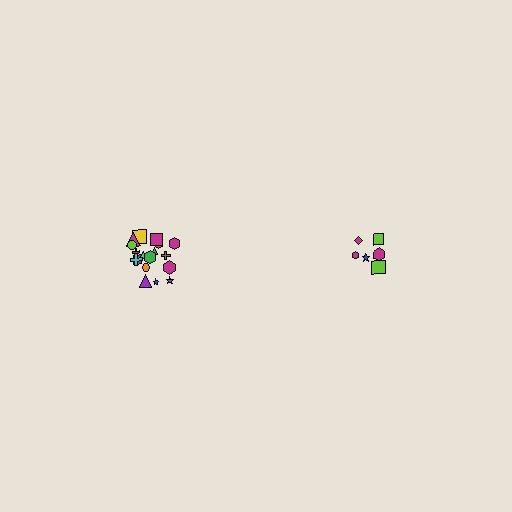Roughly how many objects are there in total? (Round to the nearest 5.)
Roughly 25 objects in total.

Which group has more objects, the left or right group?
The left group.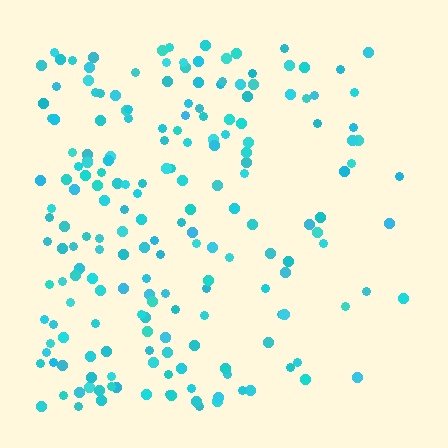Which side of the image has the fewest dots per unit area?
The right.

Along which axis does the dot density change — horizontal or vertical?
Horizontal.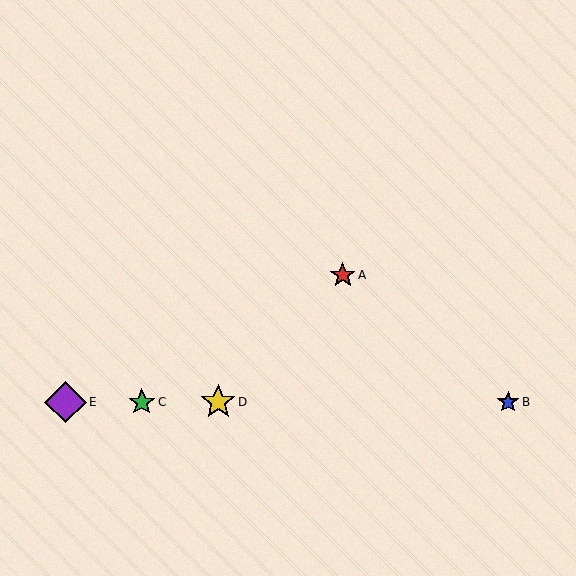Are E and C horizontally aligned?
Yes, both are at y≈402.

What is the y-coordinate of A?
Object A is at y≈275.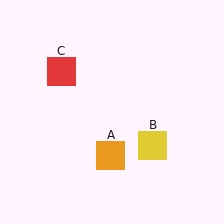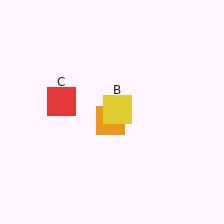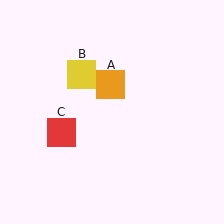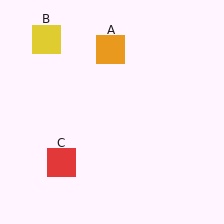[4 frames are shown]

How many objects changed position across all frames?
3 objects changed position: orange square (object A), yellow square (object B), red square (object C).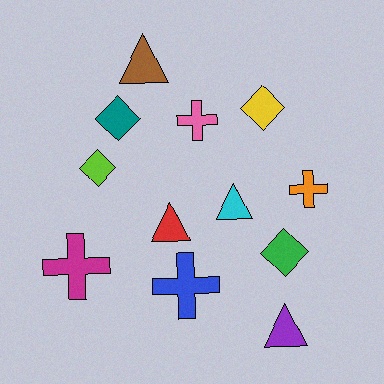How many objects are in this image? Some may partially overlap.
There are 12 objects.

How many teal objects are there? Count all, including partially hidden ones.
There is 1 teal object.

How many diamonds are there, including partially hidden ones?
There are 4 diamonds.